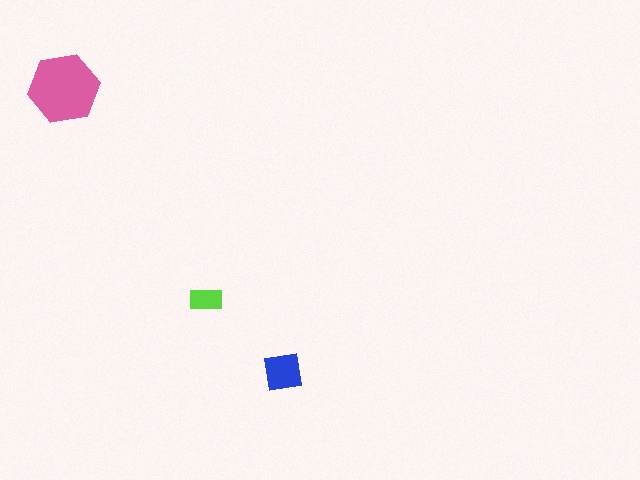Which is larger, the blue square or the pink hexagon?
The pink hexagon.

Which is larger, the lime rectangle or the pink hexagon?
The pink hexagon.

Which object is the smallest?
The lime rectangle.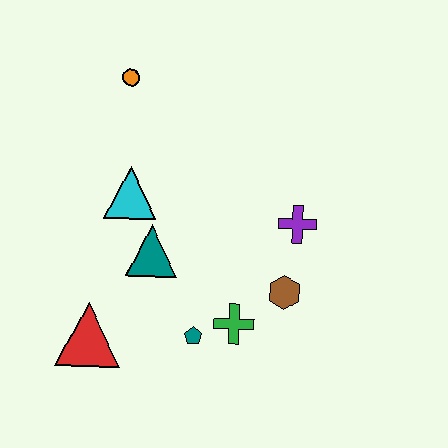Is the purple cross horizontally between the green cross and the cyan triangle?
No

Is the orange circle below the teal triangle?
No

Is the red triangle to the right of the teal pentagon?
No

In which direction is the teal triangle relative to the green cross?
The teal triangle is to the left of the green cross.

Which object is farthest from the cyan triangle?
The brown hexagon is farthest from the cyan triangle.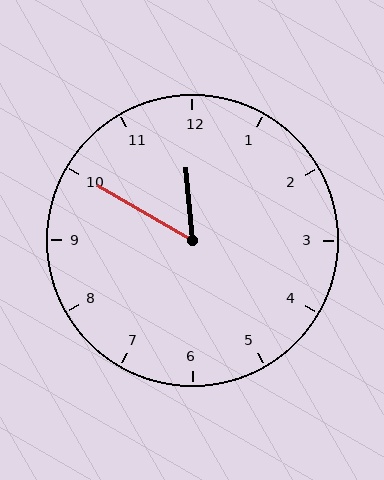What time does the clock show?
11:50.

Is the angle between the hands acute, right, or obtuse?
It is acute.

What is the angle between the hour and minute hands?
Approximately 55 degrees.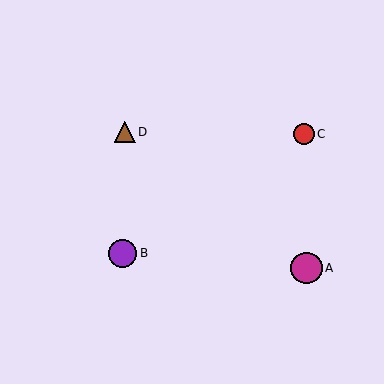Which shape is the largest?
The magenta circle (labeled A) is the largest.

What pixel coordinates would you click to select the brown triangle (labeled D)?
Click at (125, 132) to select the brown triangle D.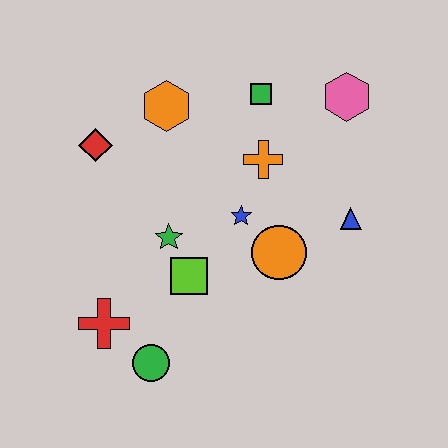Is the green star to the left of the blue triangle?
Yes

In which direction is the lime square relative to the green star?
The lime square is below the green star.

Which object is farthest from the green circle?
The pink hexagon is farthest from the green circle.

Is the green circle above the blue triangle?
No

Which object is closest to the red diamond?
The orange hexagon is closest to the red diamond.